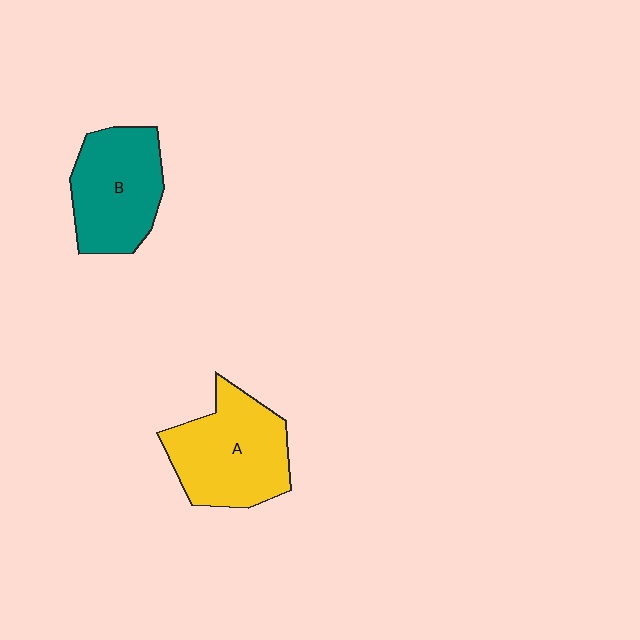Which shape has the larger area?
Shape A (yellow).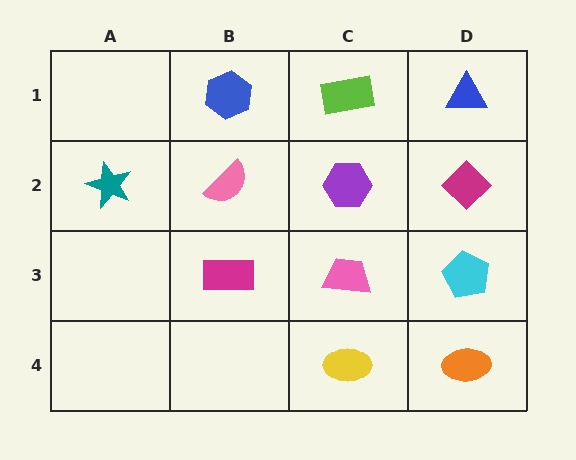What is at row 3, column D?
A cyan pentagon.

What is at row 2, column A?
A teal star.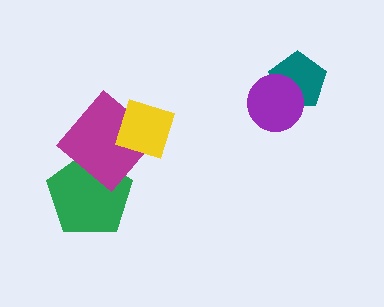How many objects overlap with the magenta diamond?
2 objects overlap with the magenta diamond.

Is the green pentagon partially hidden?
Yes, it is partially covered by another shape.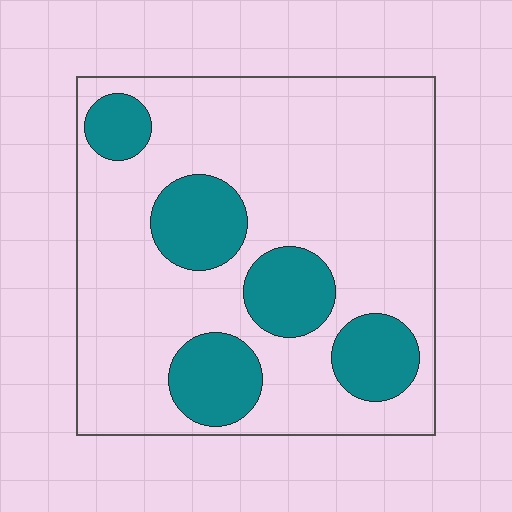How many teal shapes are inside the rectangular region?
5.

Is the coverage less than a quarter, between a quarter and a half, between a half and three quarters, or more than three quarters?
Less than a quarter.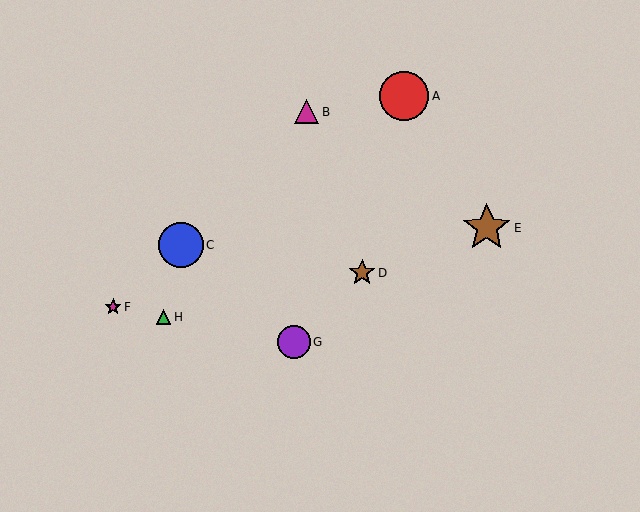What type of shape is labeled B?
Shape B is a magenta triangle.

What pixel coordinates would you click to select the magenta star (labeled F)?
Click at (113, 307) to select the magenta star F.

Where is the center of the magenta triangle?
The center of the magenta triangle is at (306, 112).